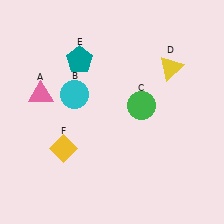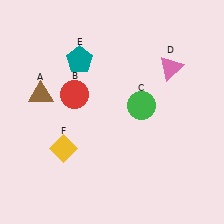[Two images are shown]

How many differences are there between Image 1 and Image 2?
There are 3 differences between the two images.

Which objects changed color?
A changed from pink to brown. B changed from cyan to red. D changed from yellow to pink.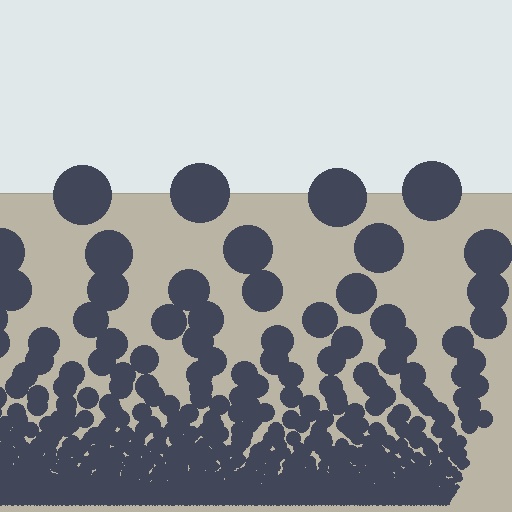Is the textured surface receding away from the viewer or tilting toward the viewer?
The surface appears to tilt toward the viewer. Texture elements get larger and sparser toward the top.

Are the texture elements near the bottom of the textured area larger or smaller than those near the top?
Smaller. The gradient is inverted — elements near the bottom are smaller and denser.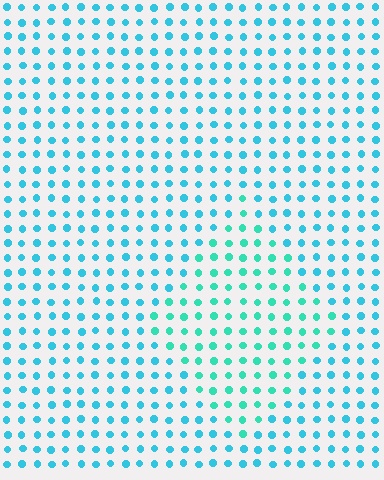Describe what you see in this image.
The image is filled with small cyan elements in a uniform arrangement. A diamond-shaped region is visible where the elements are tinted to a slightly different hue, forming a subtle color boundary.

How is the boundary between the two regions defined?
The boundary is defined purely by a slight shift in hue (about 25 degrees). Spacing, size, and orientation are identical on both sides.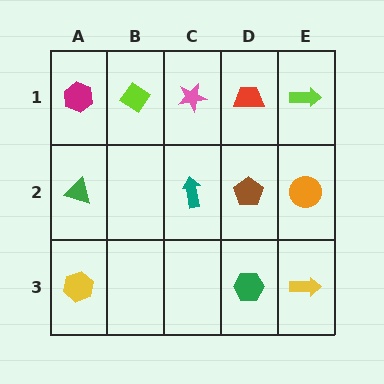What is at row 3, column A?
A yellow hexagon.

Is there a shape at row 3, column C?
No, that cell is empty.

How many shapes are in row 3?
3 shapes.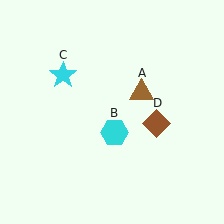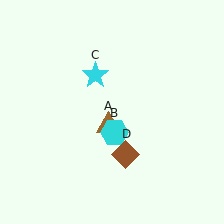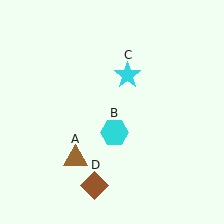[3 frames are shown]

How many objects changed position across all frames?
3 objects changed position: brown triangle (object A), cyan star (object C), brown diamond (object D).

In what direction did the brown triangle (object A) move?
The brown triangle (object A) moved down and to the left.